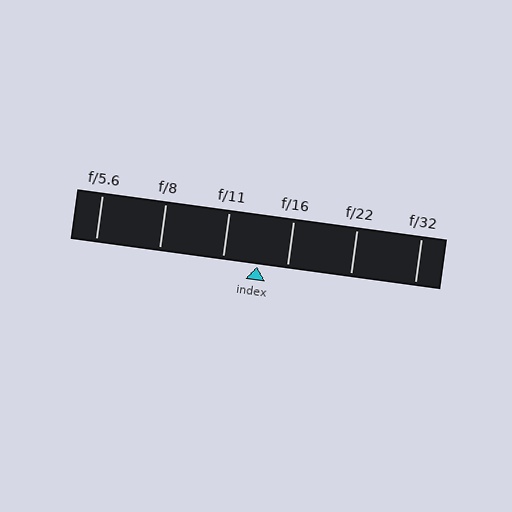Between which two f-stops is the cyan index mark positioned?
The index mark is between f/11 and f/16.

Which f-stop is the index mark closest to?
The index mark is closest to f/16.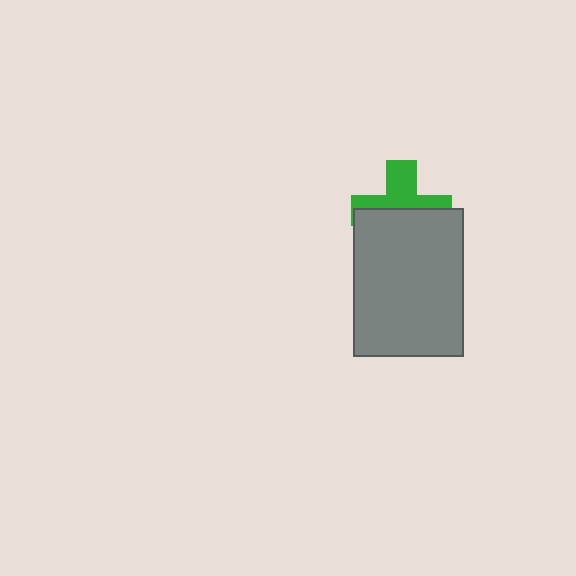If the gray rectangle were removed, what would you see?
You would see the complete green cross.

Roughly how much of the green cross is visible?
About half of it is visible (roughly 45%).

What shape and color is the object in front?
The object in front is a gray rectangle.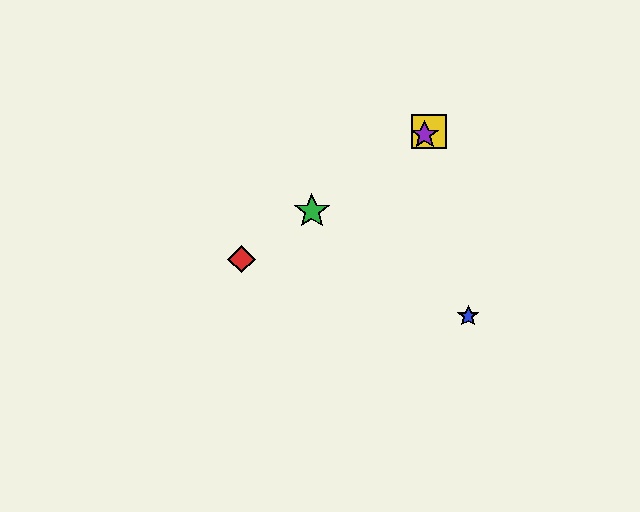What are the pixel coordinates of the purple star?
The purple star is at (425, 135).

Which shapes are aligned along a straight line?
The red diamond, the green star, the yellow square, the purple star are aligned along a straight line.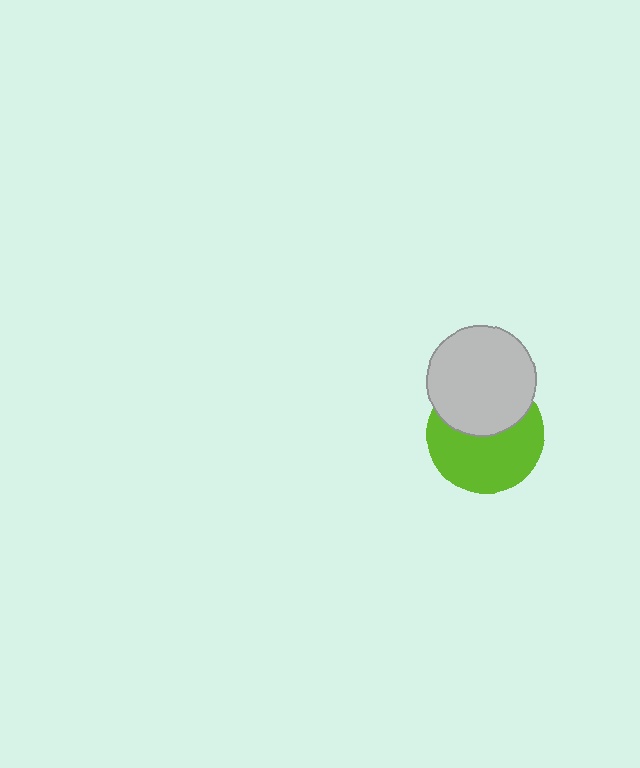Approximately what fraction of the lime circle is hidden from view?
Roughly 40% of the lime circle is hidden behind the light gray circle.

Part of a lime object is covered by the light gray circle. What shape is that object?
It is a circle.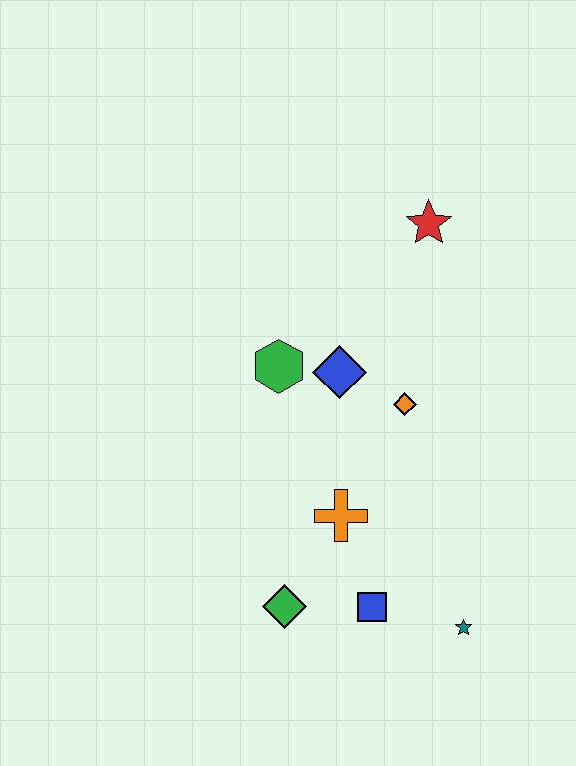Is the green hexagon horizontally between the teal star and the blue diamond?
No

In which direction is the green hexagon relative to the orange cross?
The green hexagon is above the orange cross.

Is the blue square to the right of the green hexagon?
Yes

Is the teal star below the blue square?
Yes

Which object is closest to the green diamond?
The blue square is closest to the green diamond.